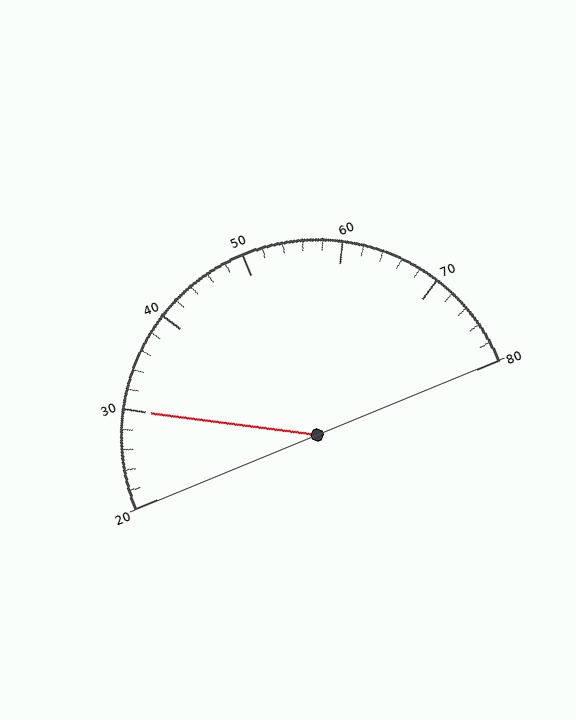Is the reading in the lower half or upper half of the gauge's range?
The reading is in the lower half of the range (20 to 80).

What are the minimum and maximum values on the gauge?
The gauge ranges from 20 to 80.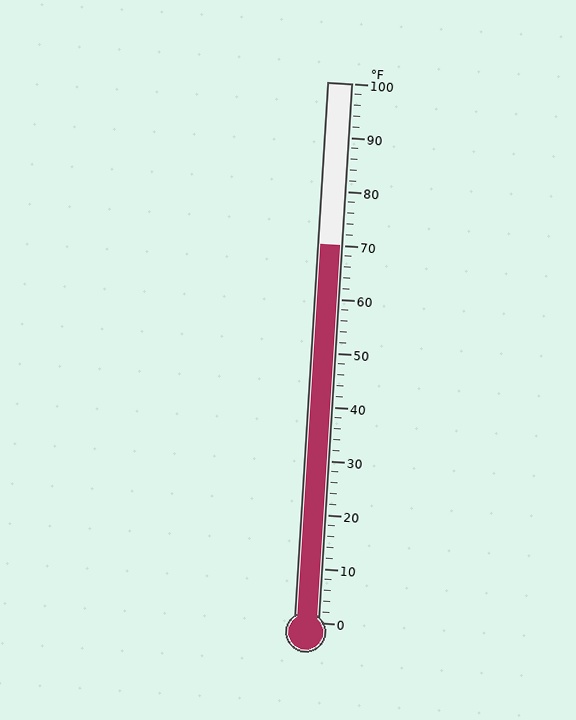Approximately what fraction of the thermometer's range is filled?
The thermometer is filled to approximately 70% of its range.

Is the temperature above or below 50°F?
The temperature is above 50°F.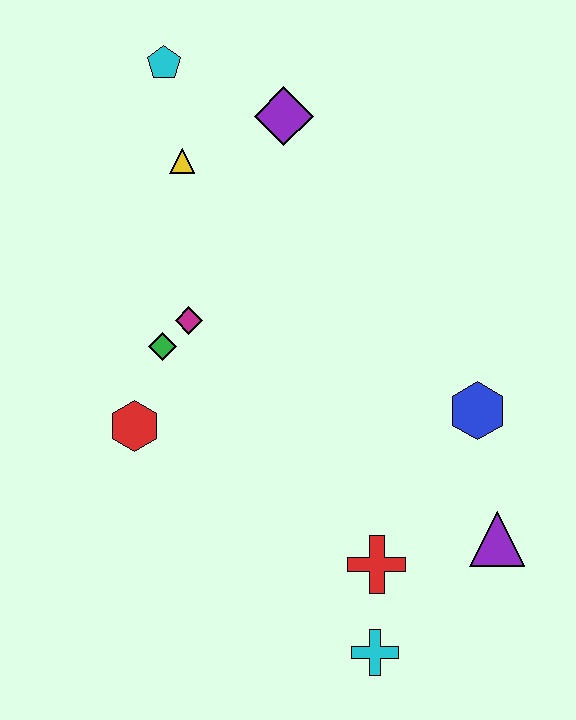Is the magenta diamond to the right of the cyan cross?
No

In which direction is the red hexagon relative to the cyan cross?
The red hexagon is to the left of the cyan cross.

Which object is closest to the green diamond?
The magenta diamond is closest to the green diamond.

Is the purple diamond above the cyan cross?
Yes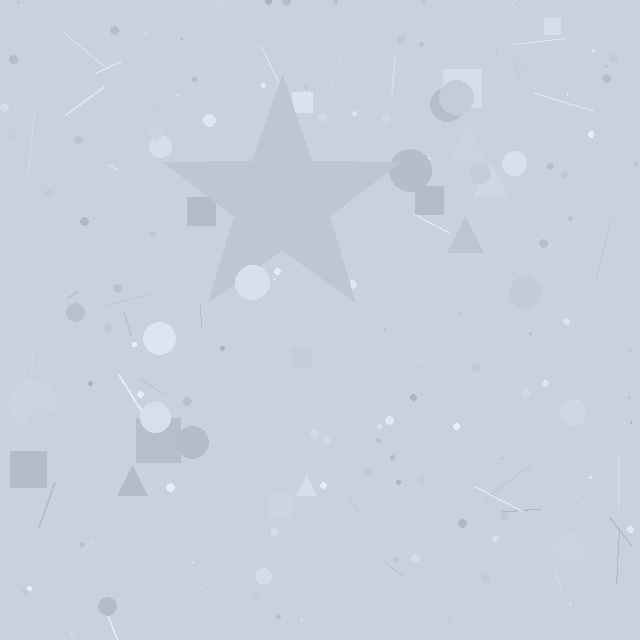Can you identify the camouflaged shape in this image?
The camouflaged shape is a star.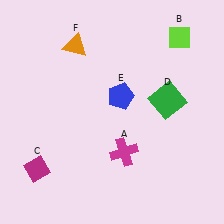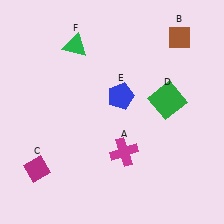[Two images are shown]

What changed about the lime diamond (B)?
In Image 1, B is lime. In Image 2, it changed to brown.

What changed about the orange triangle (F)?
In Image 1, F is orange. In Image 2, it changed to green.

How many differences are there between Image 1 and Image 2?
There are 2 differences between the two images.